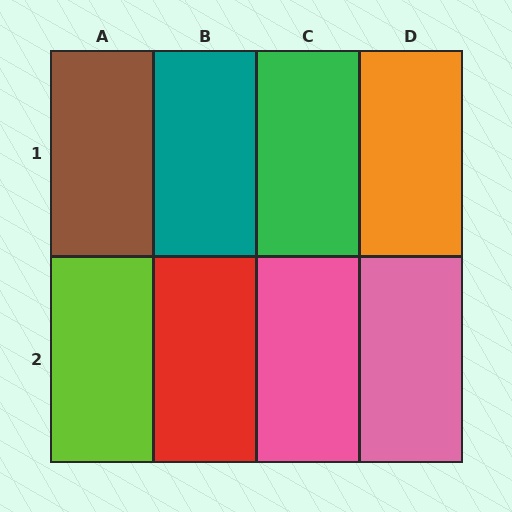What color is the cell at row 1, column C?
Green.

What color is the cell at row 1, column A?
Brown.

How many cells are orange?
1 cell is orange.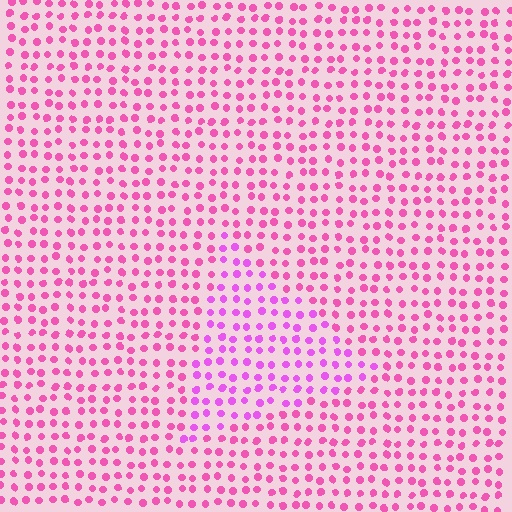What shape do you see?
I see a triangle.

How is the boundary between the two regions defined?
The boundary is defined purely by a slight shift in hue (about 26 degrees). Spacing, size, and orientation are identical on both sides.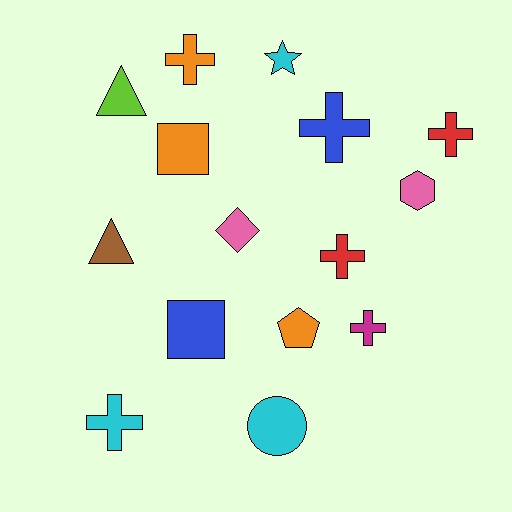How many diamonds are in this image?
There is 1 diamond.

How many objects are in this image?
There are 15 objects.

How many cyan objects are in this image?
There are 3 cyan objects.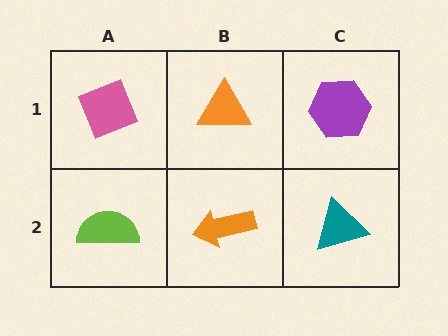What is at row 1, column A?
A pink diamond.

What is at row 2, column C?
A teal triangle.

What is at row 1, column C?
A purple hexagon.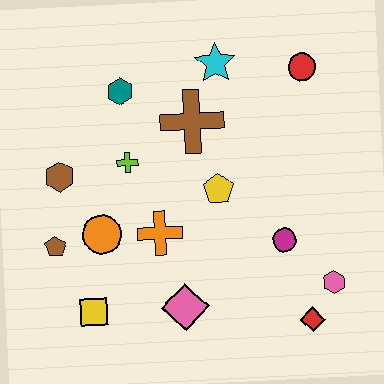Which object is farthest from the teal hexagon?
The red diamond is farthest from the teal hexagon.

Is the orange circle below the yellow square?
No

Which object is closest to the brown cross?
The cyan star is closest to the brown cross.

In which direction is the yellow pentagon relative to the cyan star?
The yellow pentagon is below the cyan star.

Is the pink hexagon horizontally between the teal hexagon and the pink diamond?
No